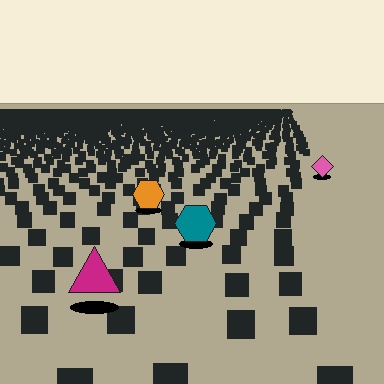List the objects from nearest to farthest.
From nearest to farthest: the magenta triangle, the teal hexagon, the orange hexagon, the pink diamond.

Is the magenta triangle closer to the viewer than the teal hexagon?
Yes. The magenta triangle is closer — you can tell from the texture gradient: the ground texture is coarser near it.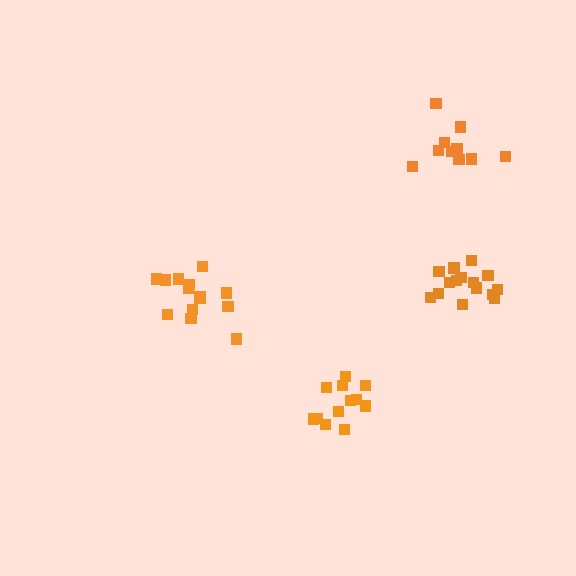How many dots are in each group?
Group 1: 14 dots, Group 2: 11 dots, Group 3: 15 dots, Group 4: 12 dots (52 total).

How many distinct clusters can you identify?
There are 4 distinct clusters.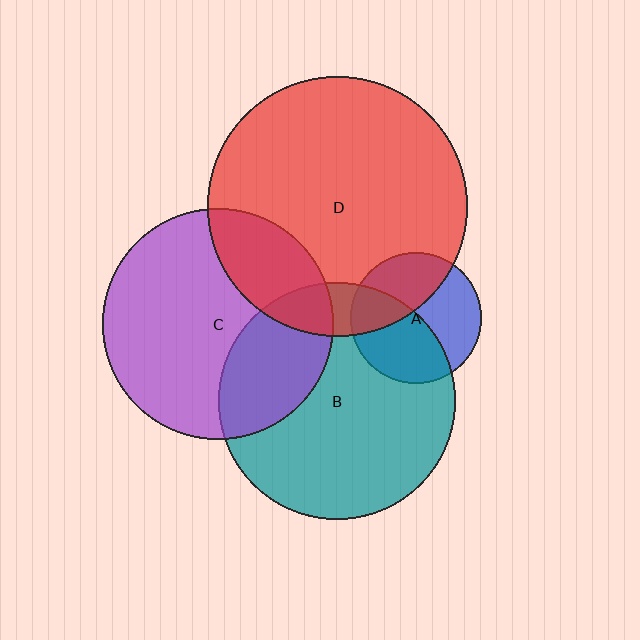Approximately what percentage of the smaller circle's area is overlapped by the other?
Approximately 30%.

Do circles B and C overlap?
Yes.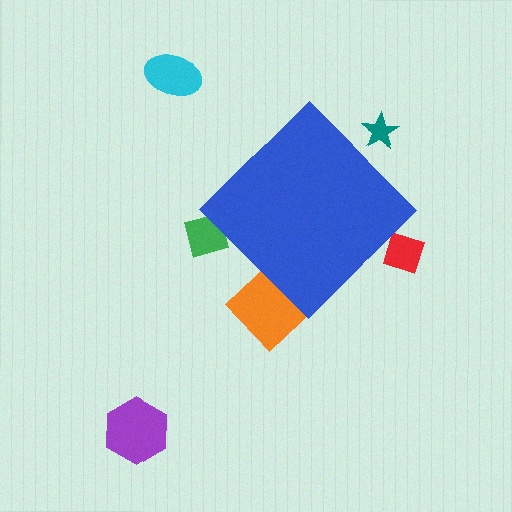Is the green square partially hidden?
Yes, the green square is partially hidden behind the blue diamond.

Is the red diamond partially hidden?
Yes, the red diamond is partially hidden behind the blue diamond.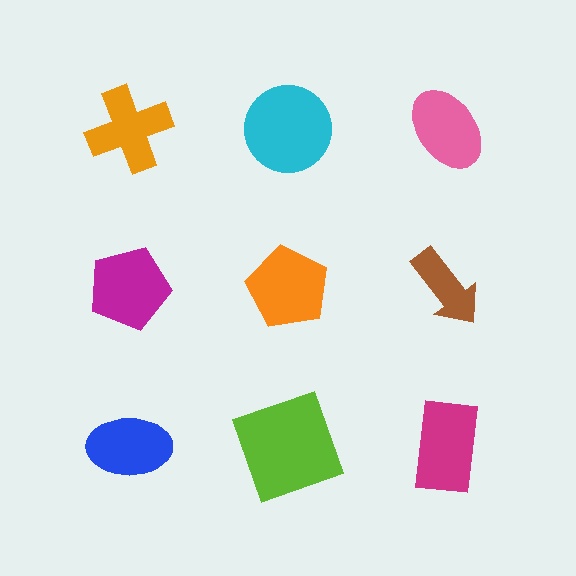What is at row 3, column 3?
A magenta rectangle.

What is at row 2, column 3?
A brown arrow.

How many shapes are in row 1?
3 shapes.